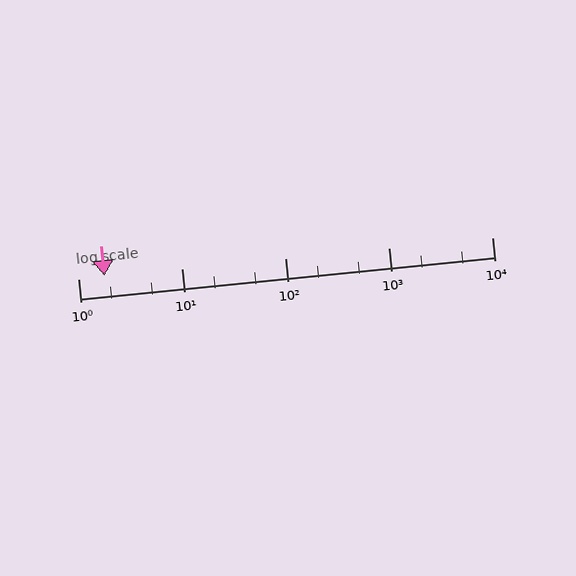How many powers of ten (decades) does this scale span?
The scale spans 4 decades, from 1 to 10000.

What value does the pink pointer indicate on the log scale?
The pointer indicates approximately 1.8.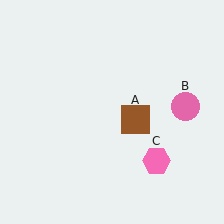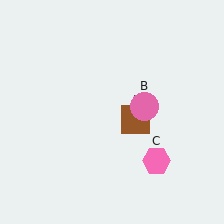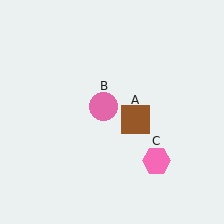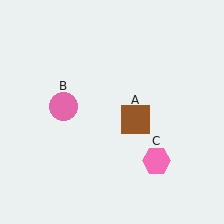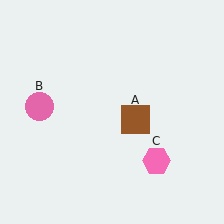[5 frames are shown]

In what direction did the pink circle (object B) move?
The pink circle (object B) moved left.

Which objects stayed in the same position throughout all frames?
Brown square (object A) and pink hexagon (object C) remained stationary.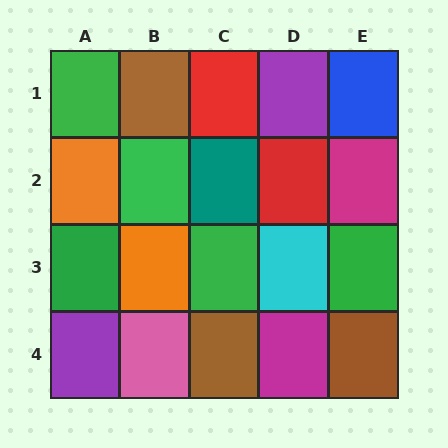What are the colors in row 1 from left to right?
Green, brown, red, purple, blue.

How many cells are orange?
2 cells are orange.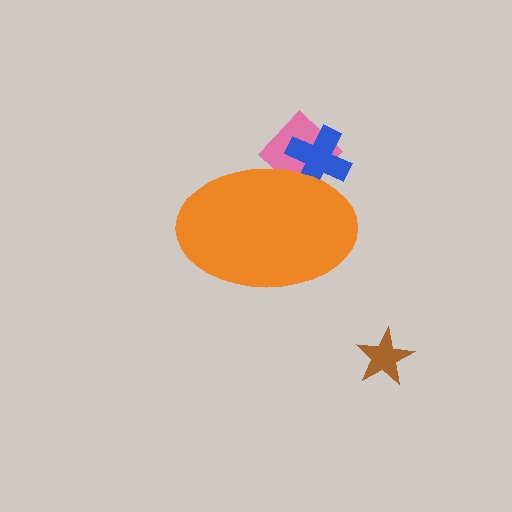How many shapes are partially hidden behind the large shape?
2 shapes are partially hidden.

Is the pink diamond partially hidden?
Yes, the pink diamond is partially hidden behind the orange ellipse.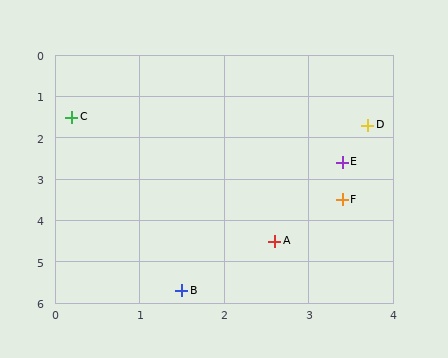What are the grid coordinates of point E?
Point E is at approximately (3.4, 2.6).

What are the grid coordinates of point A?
Point A is at approximately (2.6, 4.5).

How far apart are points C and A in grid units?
Points C and A are about 3.8 grid units apart.